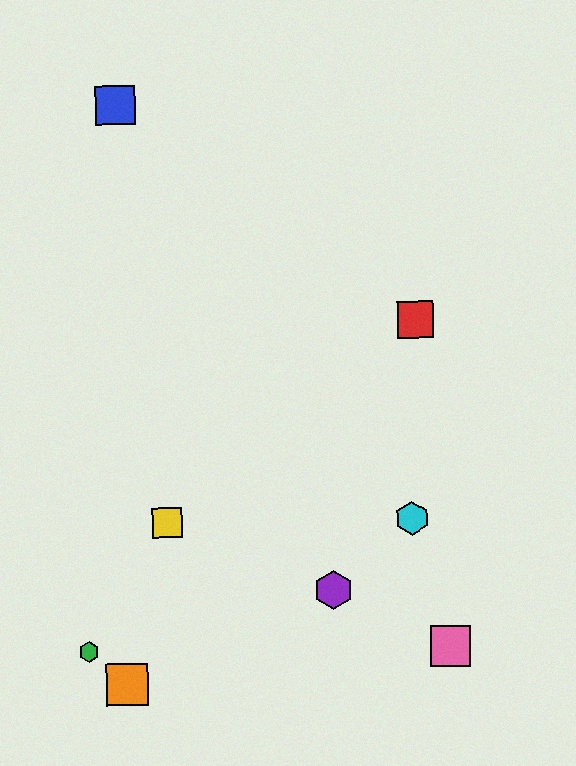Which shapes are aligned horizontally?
The yellow square, the cyan hexagon are aligned horizontally.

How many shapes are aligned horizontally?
2 shapes (the yellow square, the cyan hexagon) are aligned horizontally.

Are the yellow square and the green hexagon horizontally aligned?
No, the yellow square is at y≈523 and the green hexagon is at y≈652.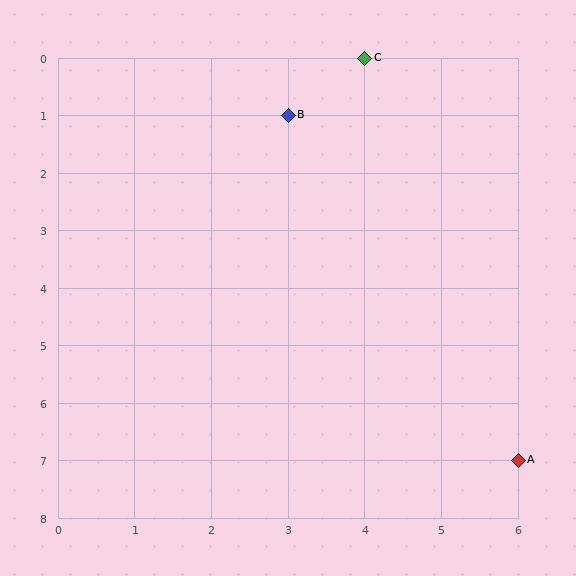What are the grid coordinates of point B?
Point B is at grid coordinates (3, 1).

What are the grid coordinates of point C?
Point C is at grid coordinates (4, 0).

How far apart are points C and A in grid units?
Points C and A are 2 columns and 7 rows apart (about 7.3 grid units diagonally).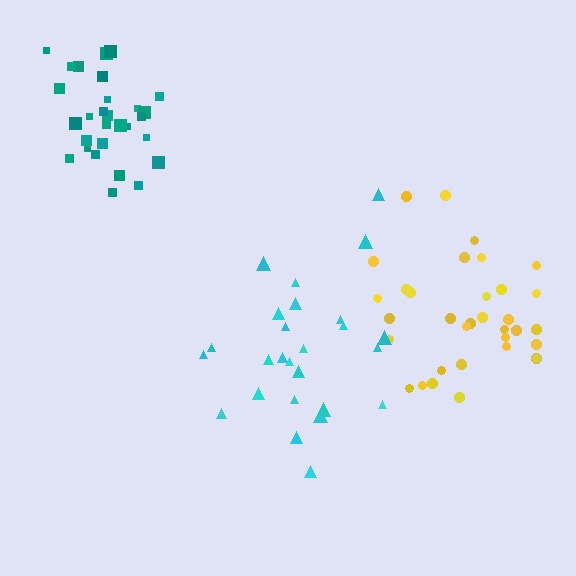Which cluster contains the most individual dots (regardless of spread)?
Yellow (34).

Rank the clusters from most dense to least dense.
teal, yellow, cyan.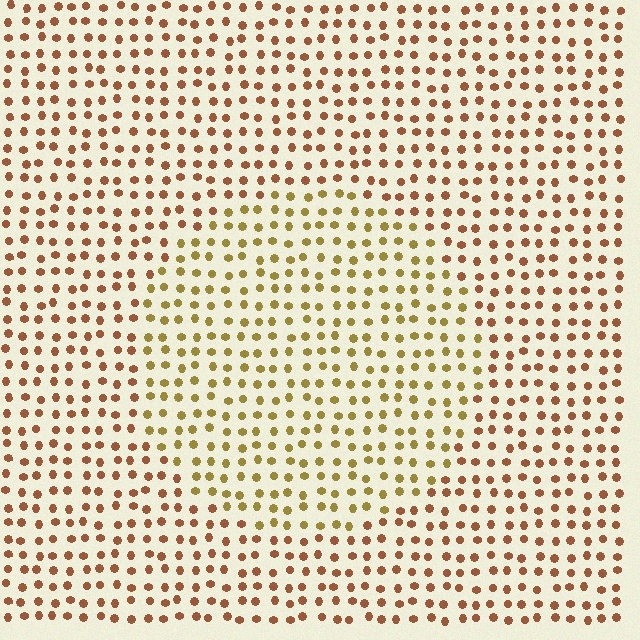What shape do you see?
I see a circle.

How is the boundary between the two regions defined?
The boundary is defined purely by a slight shift in hue (about 32 degrees). Spacing, size, and orientation are identical on both sides.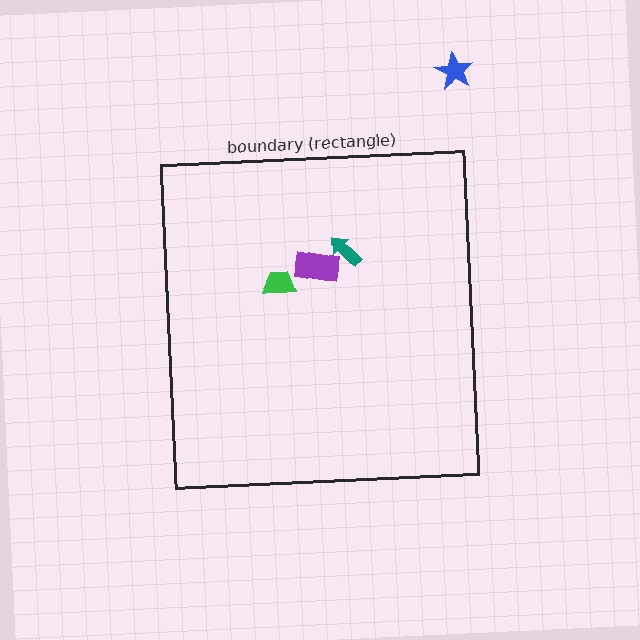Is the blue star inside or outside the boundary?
Outside.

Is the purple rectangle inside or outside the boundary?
Inside.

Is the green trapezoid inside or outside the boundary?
Inside.